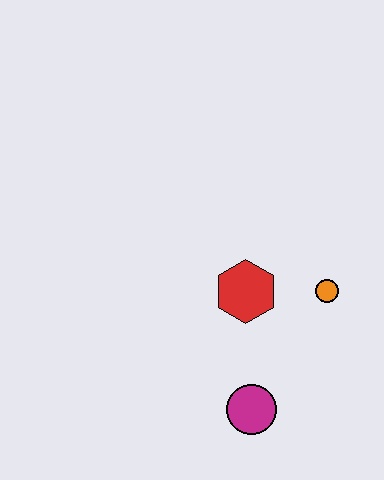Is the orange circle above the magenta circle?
Yes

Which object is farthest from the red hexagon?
The magenta circle is farthest from the red hexagon.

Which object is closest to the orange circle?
The red hexagon is closest to the orange circle.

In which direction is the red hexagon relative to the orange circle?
The red hexagon is to the left of the orange circle.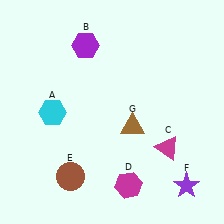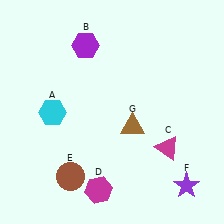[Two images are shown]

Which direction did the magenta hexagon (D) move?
The magenta hexagon (D) moved left.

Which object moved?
The magenta hexagon (D) moved left.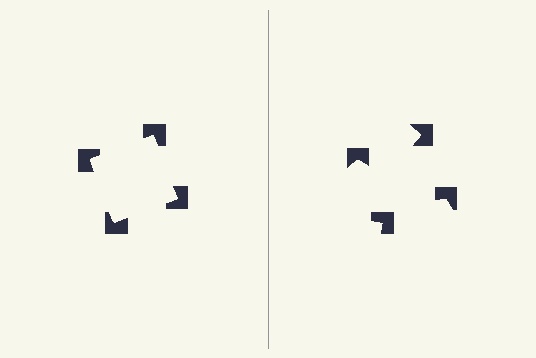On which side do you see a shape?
An illusory square appears on the left side. On the right side the wedge cuts are rotated, so no coherent shape forms.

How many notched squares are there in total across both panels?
8 — 4 on each side.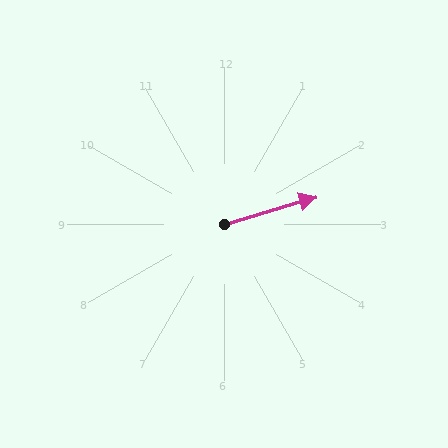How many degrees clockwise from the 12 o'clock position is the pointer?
Approximately 73 degrees.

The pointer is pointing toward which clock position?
Roughly 2 o'clock.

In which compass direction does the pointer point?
East.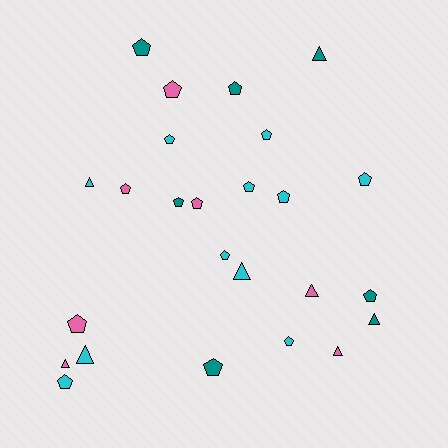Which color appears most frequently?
Cyan, with 11 objects.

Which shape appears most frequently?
Pentagon, with 17 objects.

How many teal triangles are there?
There are 2 teal triangles.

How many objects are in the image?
There are 25 objects.